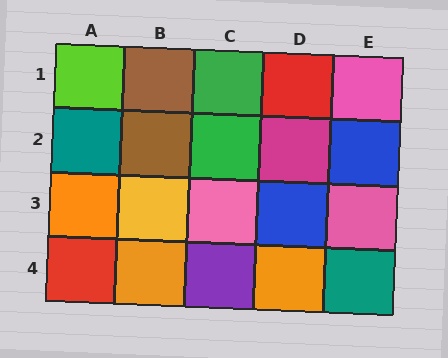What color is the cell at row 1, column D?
Red.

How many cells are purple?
1 cell is purple.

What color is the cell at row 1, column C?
Green.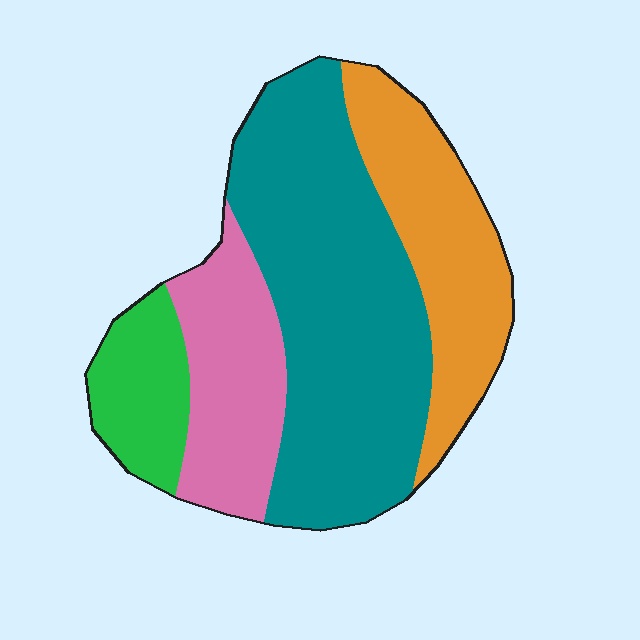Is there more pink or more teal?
Teal.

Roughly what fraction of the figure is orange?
Orange takes up less than a quarter of the figure.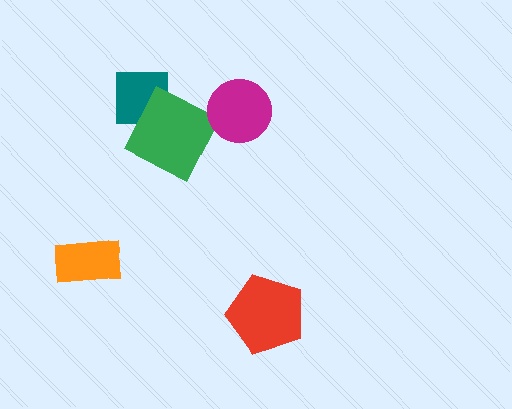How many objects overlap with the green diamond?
2 objects overlap with the green diamond.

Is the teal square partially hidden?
Yes, it is partially covered by another shape.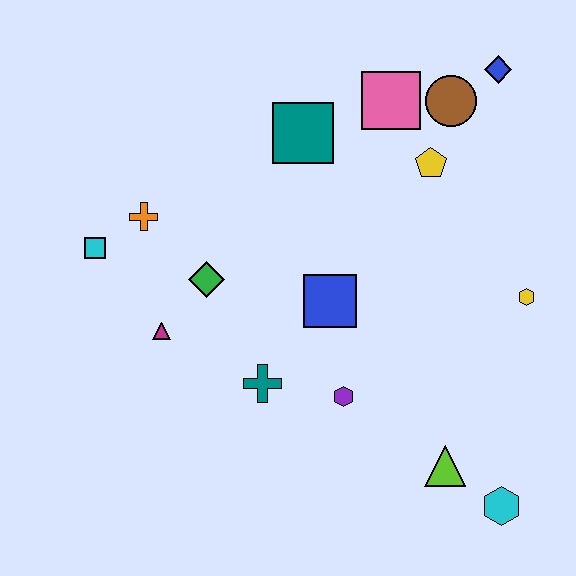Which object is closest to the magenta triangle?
The green diamond is closest to the magenta triangle.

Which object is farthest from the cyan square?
The cyan hexagon is farthest from the cyan square.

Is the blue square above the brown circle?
No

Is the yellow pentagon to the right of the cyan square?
Yes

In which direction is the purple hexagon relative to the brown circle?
The purple hexagon is below the brown circle.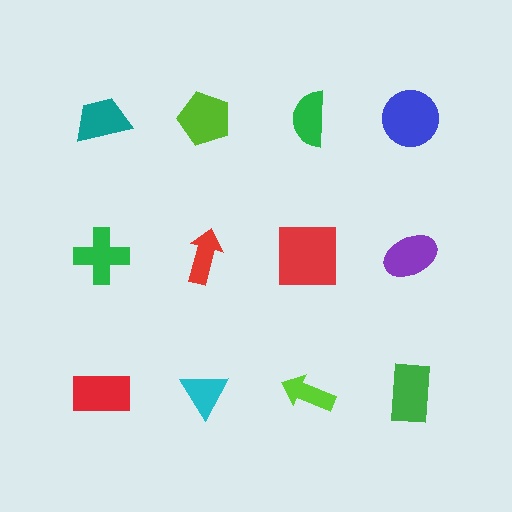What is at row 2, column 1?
A green cross.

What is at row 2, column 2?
A red arrow.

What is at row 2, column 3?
A red square.